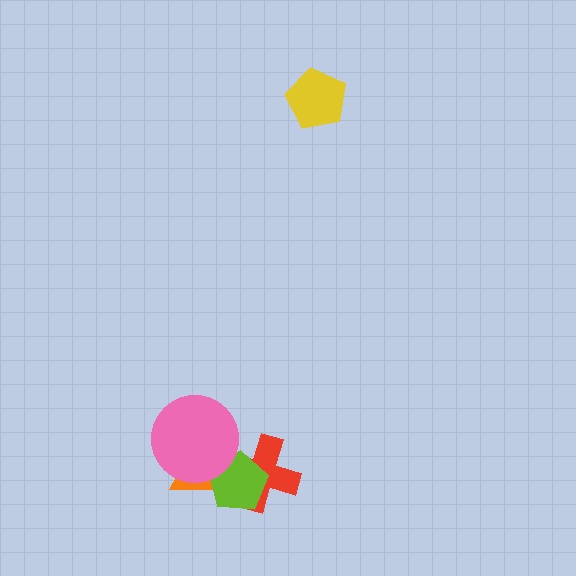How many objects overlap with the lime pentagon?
3 objects overlap with the lime pentagon.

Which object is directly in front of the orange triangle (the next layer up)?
The lime pentagon is directly in front of the orange triangle.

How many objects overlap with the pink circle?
2 objects overlap with the pink circle.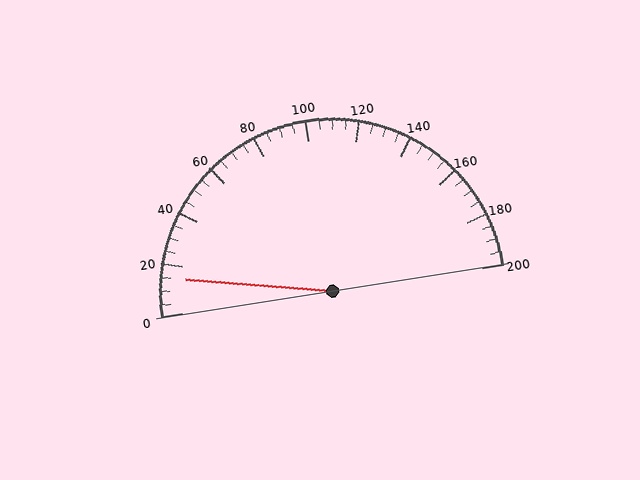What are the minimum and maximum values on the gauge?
The gauge ranges from 0 to 200.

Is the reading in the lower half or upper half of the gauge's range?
The reading is in the lower half of the range (0 to 200).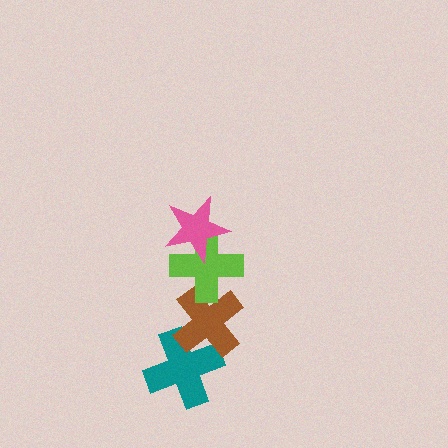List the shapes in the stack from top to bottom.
From top to bottom: the pink star, the lime cross, the brown cross, the teal cross.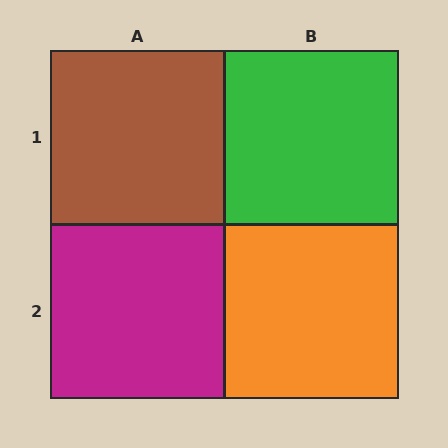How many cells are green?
1 cell is green.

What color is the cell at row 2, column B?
Orange.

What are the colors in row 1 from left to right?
Brown, green.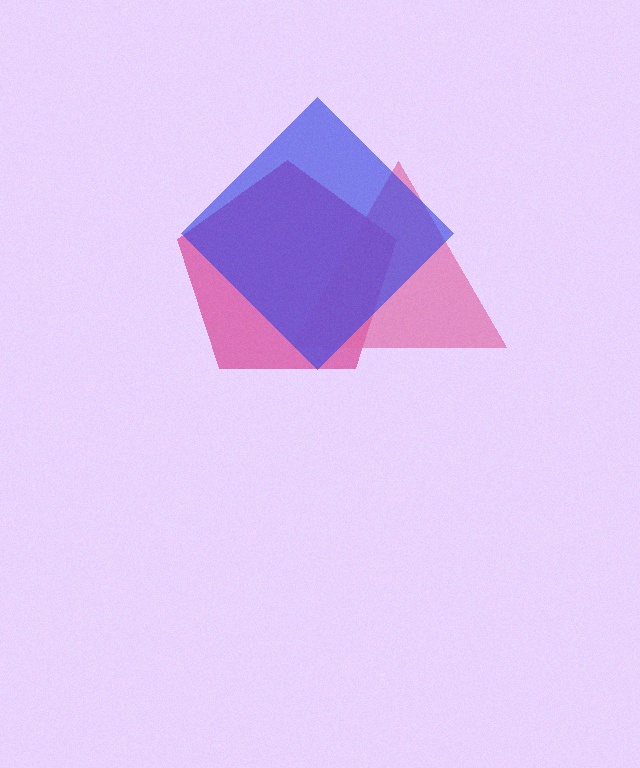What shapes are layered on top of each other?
The layered shapes are: a magenta pentagon, a pink triangle, a blue diamond.